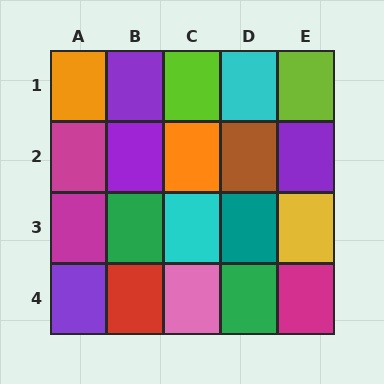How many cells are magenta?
3 cells are magenta.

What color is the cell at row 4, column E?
Magenta.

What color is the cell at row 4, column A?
Purple.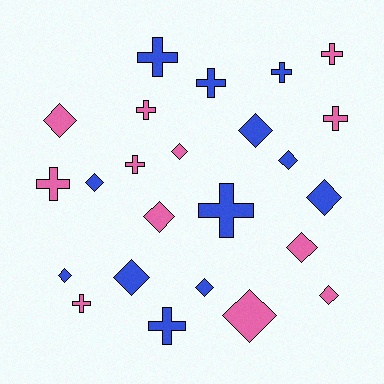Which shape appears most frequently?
Diamond, with 13 objects.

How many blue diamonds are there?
There are 7 blue diamonds.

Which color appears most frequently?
Blue, with 12 objects.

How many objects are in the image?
There are 24 objects.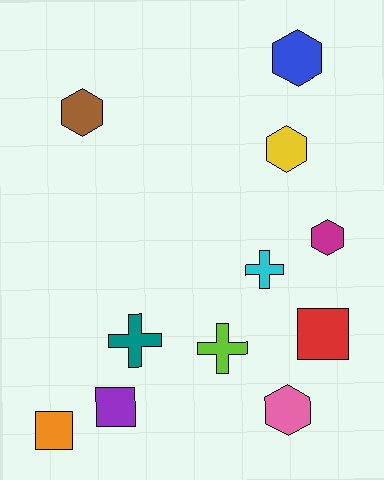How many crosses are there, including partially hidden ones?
There are 3 crosses.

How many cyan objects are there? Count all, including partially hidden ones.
There is 1 cyan object.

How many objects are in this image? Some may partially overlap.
There are 11 objects.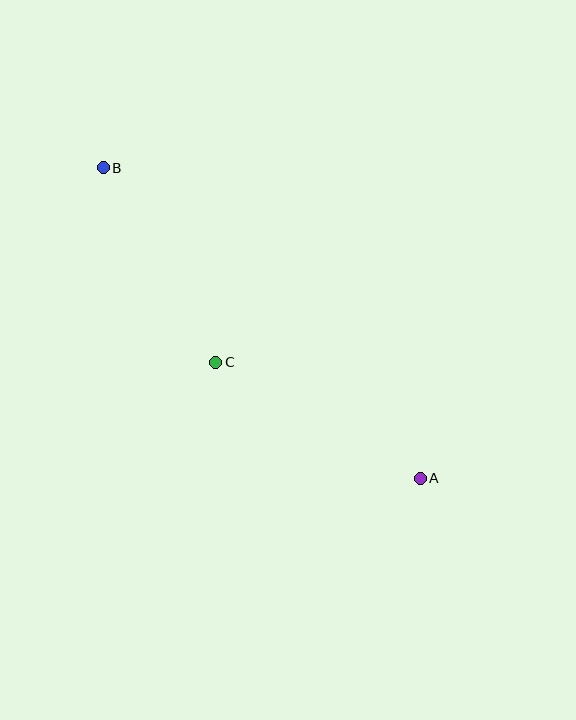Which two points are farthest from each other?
Points A and B are farthest from each other.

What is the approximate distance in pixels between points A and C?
The distance between A and C is approximately 235 pixels.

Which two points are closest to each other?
Points B and C are closest to each other.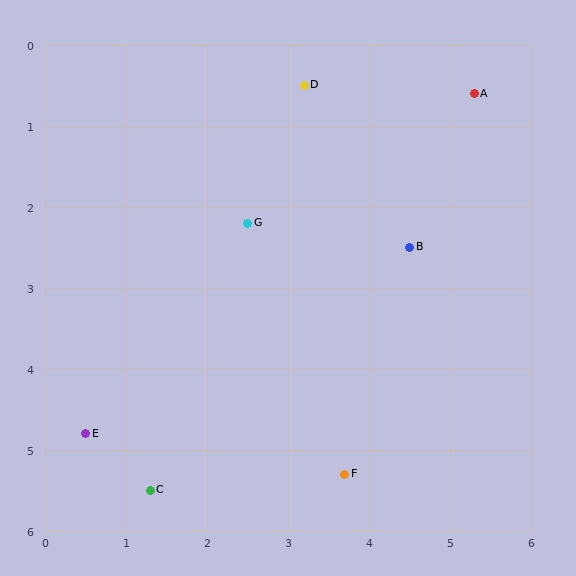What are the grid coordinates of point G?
Point G is at approximately (2.5, 2.2).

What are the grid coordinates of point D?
Point D is at approximately (3.2, 0.5).